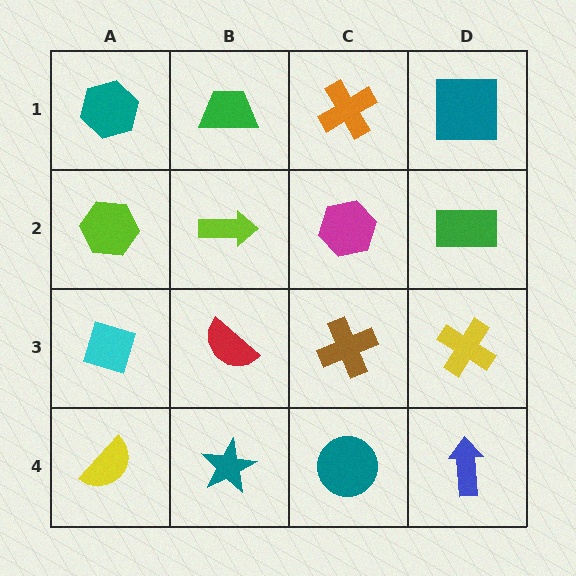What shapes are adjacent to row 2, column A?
A teal hexagon (row 1, column A), a cyan diamond (row 3, column A), a lime arrow (row 2, column B).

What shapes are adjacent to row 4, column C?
A brown cross (row 3, column C), a teal star (row 4, column B), a blue arrow (row 4, column D).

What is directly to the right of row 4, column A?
A teal star.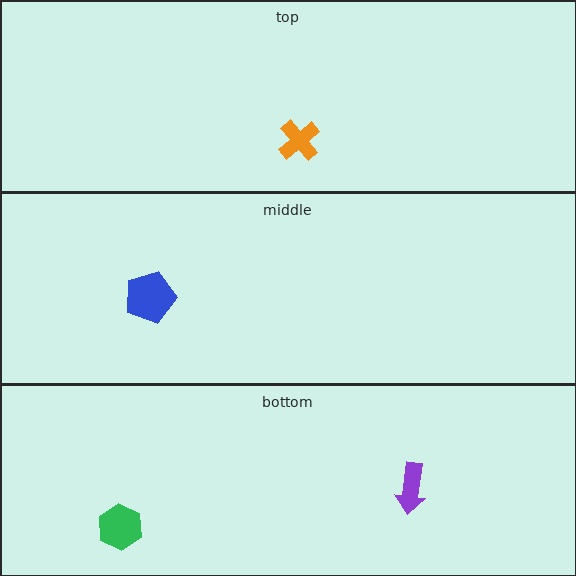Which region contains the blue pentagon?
The middle region.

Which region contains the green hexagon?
The bottom region.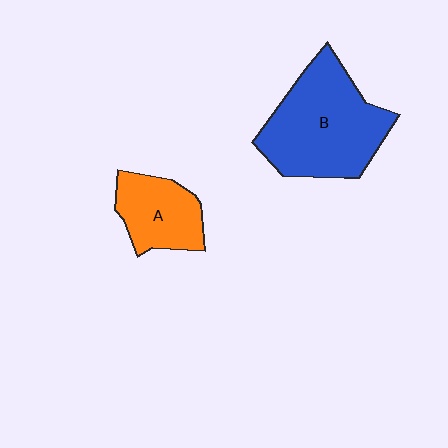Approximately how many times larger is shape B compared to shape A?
Approximately 1.9 times.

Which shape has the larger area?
Shape B (blue).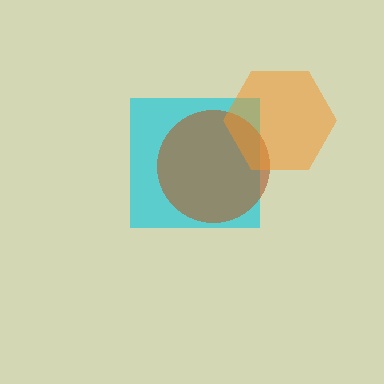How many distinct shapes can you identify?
There are 3 distinct shapes: a cyan square, a brown circle, an orange hexagon.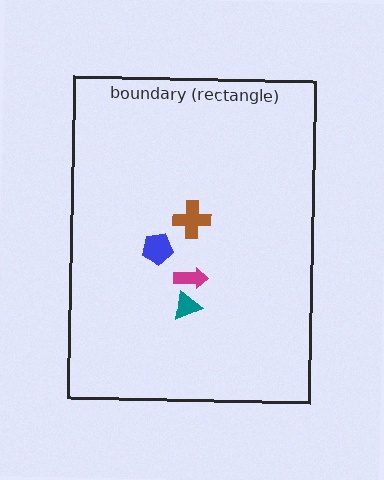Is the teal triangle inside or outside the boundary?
Inside.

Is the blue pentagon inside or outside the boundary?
Inside.